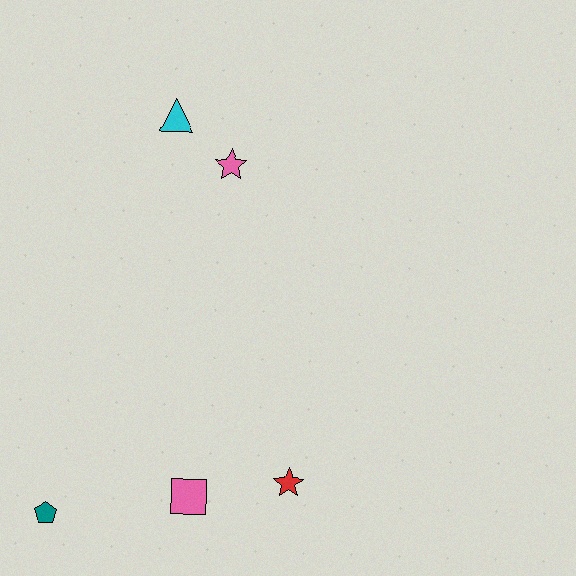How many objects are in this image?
There are 5 objects.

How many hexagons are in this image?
There are no hexagons.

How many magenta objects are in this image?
There are no magenta objects.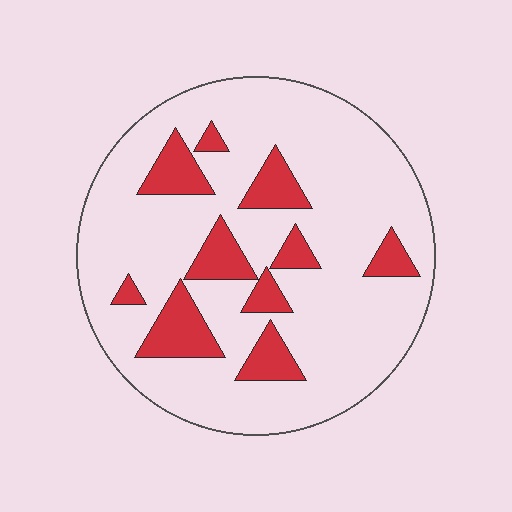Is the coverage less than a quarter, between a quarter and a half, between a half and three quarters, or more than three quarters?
Less than a quarter.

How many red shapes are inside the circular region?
10.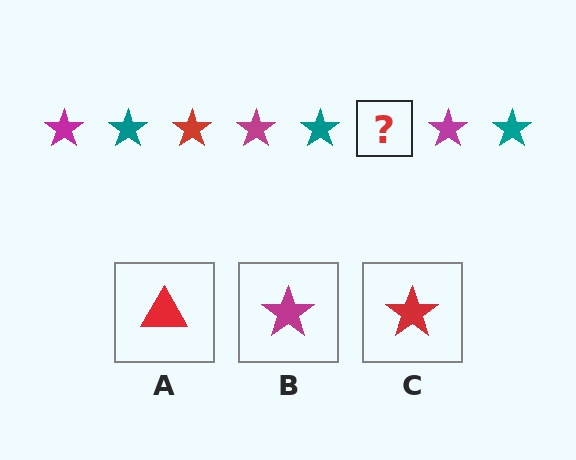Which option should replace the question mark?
Option C.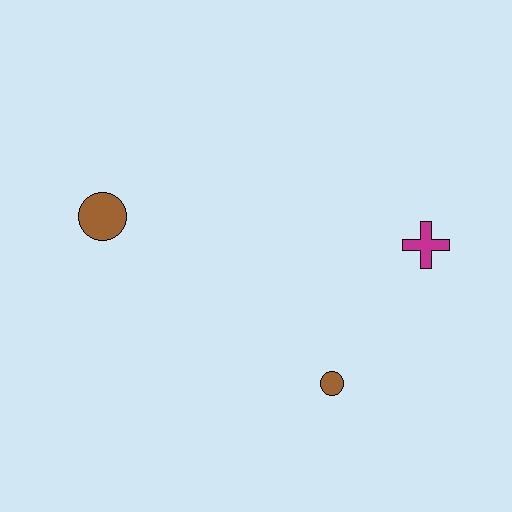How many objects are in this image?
There are 3 objects.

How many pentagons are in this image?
There are no pentagons.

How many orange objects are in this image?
There are no orange objects.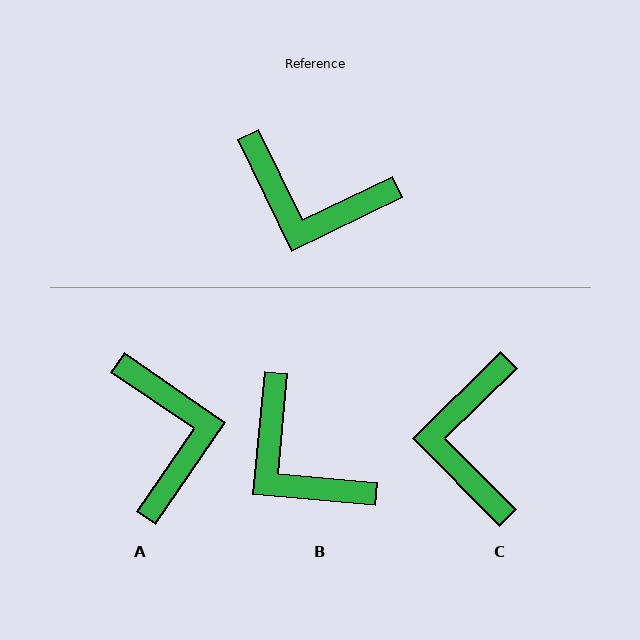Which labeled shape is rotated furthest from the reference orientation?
A, about 120 degrees away.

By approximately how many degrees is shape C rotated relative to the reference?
Approximately 71 degrees clockwise.